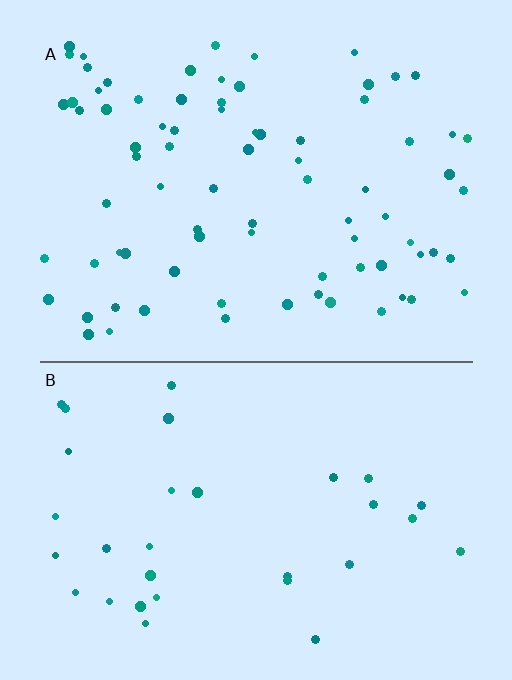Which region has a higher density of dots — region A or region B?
A (the top).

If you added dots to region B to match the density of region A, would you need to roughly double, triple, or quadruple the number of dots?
Approximately triple.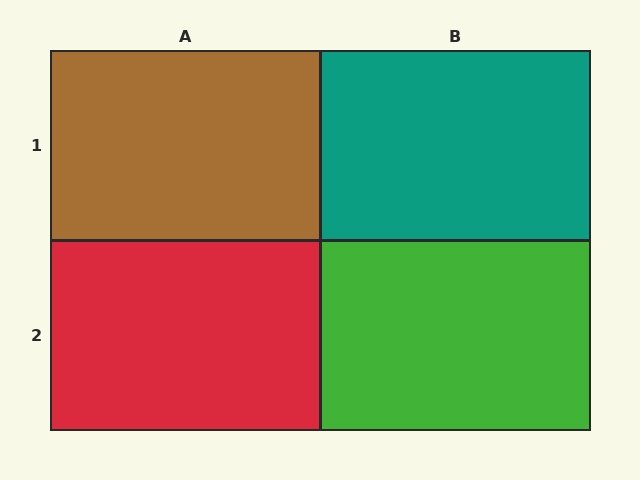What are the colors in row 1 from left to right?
Brown, teal.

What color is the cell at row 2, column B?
Green.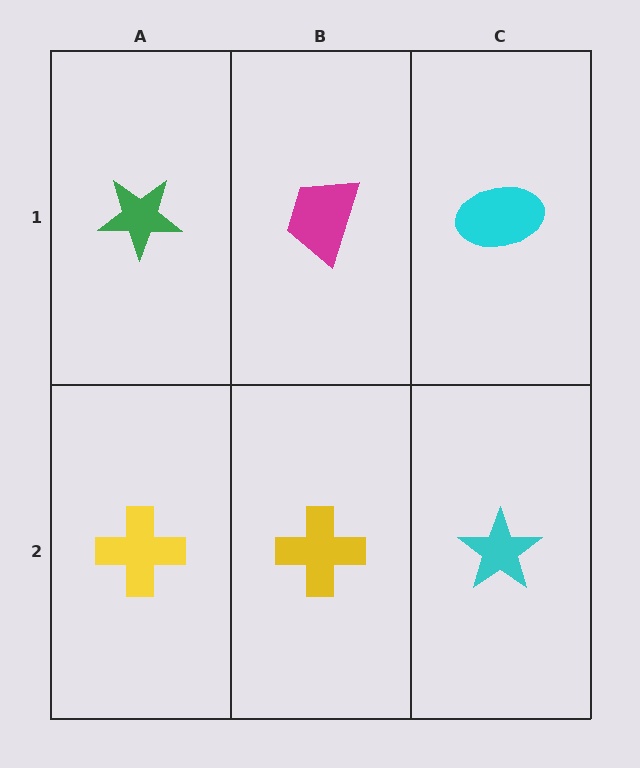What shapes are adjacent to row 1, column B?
A yellow cross (row 2, column B), a green star (row 1, column A), a cyan ellipse (row 1, column C).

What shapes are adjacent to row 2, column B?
A magenta trapezoid (row 1, column B), a yellow cross (row 2, column A), a cyan star (row 2, column C).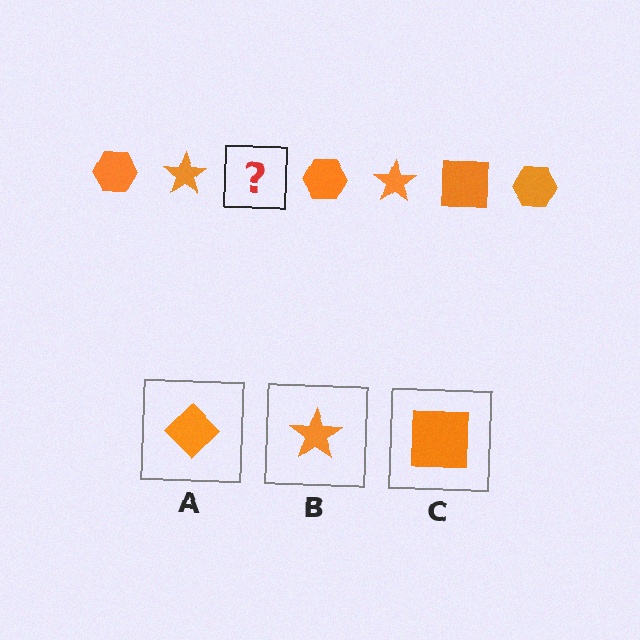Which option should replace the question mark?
Option C.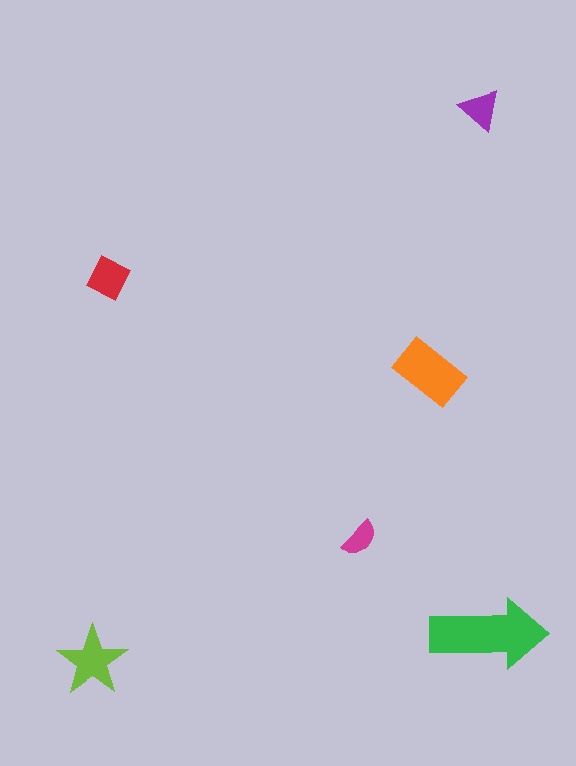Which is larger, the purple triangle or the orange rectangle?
The orange rectangle.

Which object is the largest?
The green arrow.